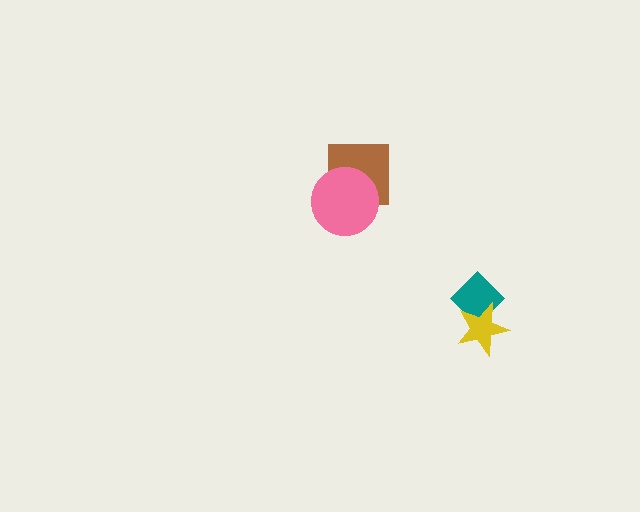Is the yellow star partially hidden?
No, no other shape covers it.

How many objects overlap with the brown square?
1 object overlaps with the brown square.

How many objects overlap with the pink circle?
1 object overlaps with the pink circle.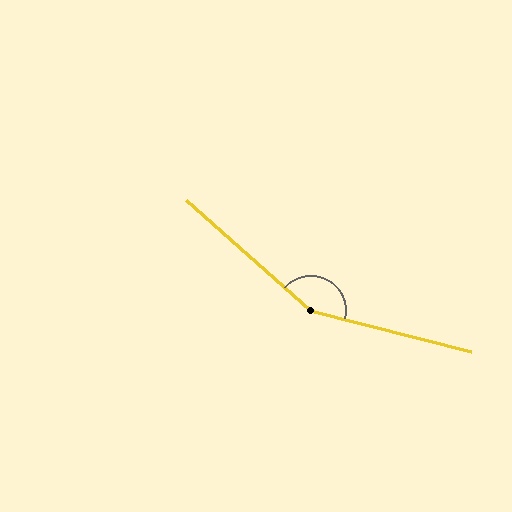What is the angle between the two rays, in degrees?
Approximately 153 degrees.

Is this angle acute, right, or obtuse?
It is obtuse.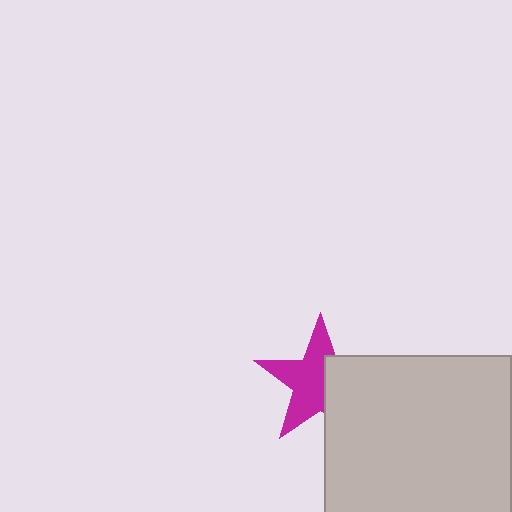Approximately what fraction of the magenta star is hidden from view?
Roughly 41% of the magenta star is hidden behind the light gray square.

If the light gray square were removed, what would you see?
You would see the complete magenta star.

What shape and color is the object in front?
The object in front is a light gray square.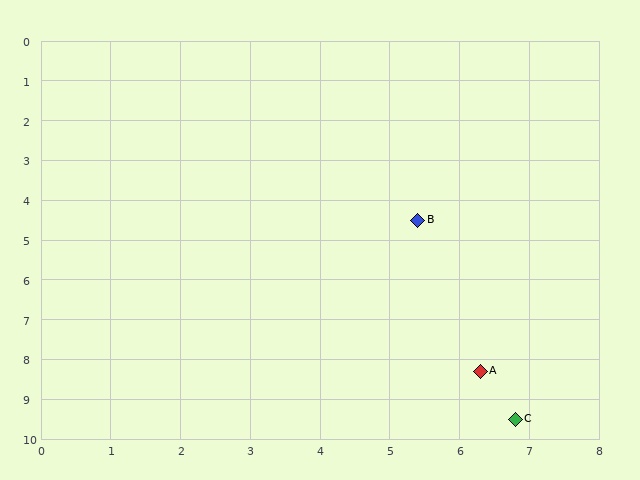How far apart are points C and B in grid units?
Points C and B are about 5.2 grid units apart.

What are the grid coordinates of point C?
Point C is at approximately (6.8, 9.5).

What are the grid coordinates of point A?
Point A is at approximately (6.3, 8.3).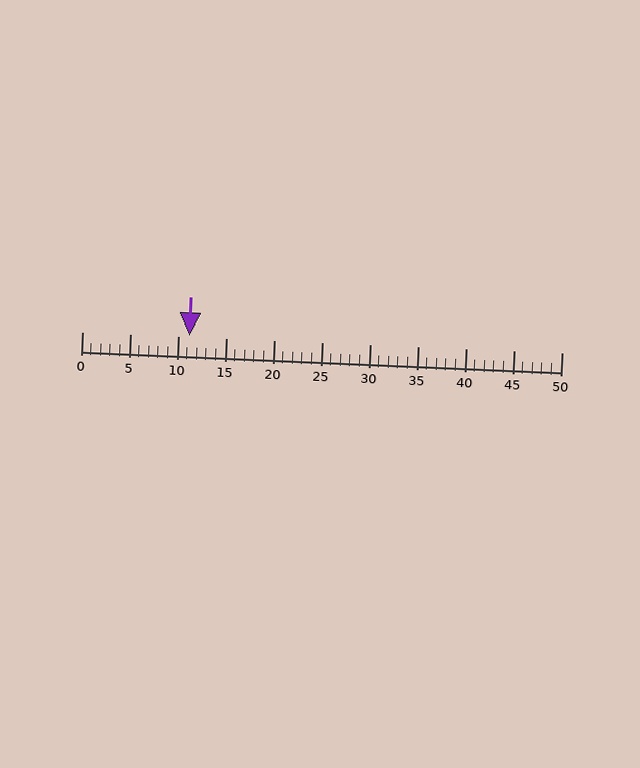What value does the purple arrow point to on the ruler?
The purple arrow points to approximately 11.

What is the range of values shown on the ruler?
The ruler shows values from 0 to 50.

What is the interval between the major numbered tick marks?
The major tick marks are spaced 5 units apart.